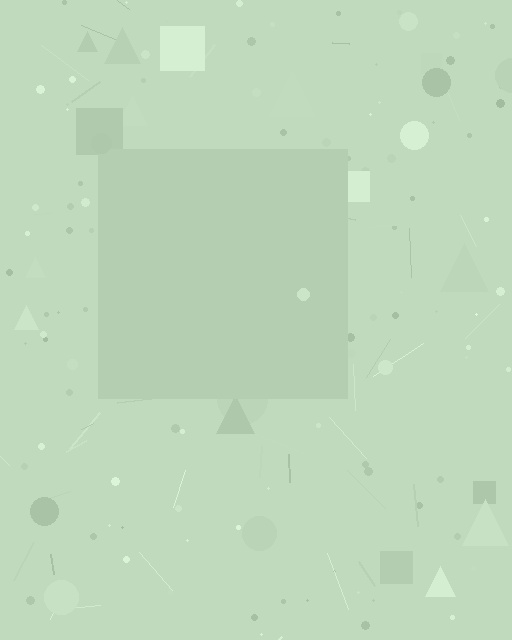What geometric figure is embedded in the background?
A square is embedded in the background.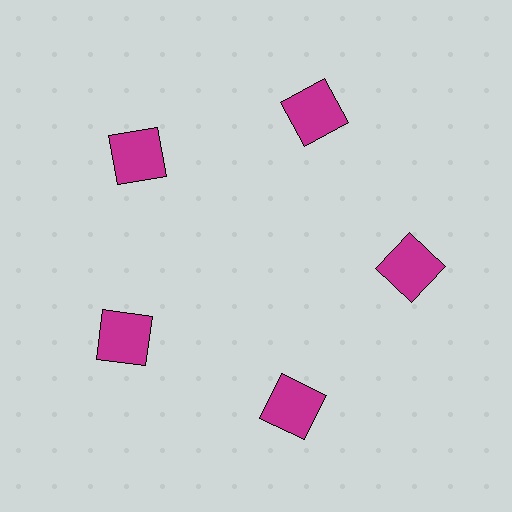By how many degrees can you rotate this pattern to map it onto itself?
The pattern maps onto itself every 72 degrees of rotation.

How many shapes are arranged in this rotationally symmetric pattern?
There are 5 shapes, arranged in 5 groups of 1.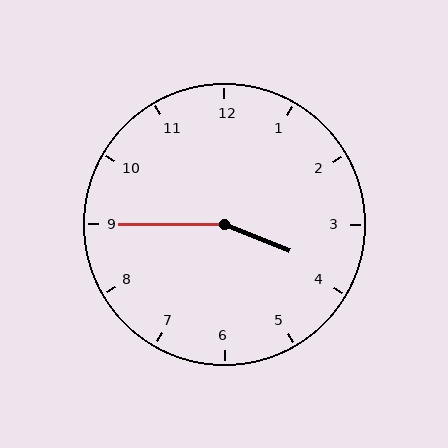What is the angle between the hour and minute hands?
Approximately 158 degrees.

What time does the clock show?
3:45.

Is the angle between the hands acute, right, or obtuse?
It is obtuse.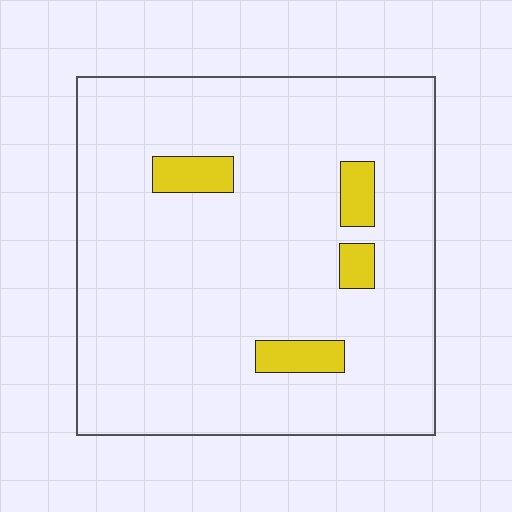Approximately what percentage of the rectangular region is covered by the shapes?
Approximately 10%.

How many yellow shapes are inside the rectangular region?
4.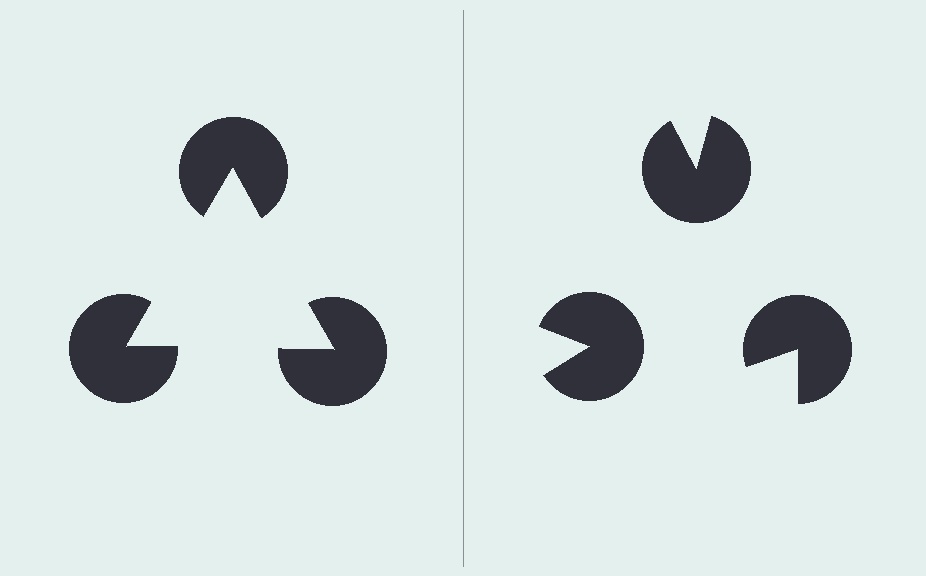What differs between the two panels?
The pac-man discs are positioned identically on both sides; only the wedge orientations differ. On the left they align to a triangle; on the right they are misaligned.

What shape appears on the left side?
An illusory triangle.